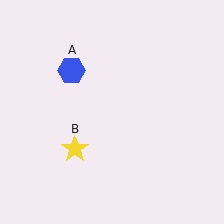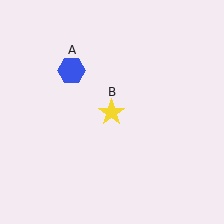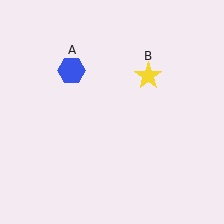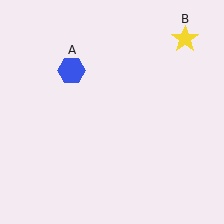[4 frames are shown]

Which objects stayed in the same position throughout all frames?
Blue hexagon (object A) remained stationary.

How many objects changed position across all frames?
1 object changed position: yellow star (object B).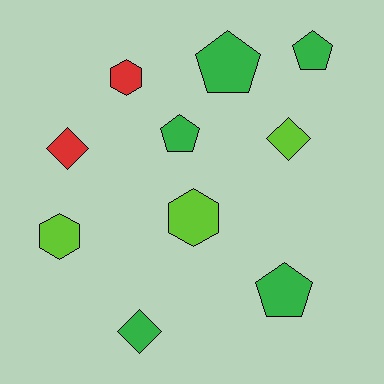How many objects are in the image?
There are 10 objects.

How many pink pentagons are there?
There are no pink pentagons.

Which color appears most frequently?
Green, with 5 objects.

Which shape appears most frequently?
Pentagon, with 4 objects.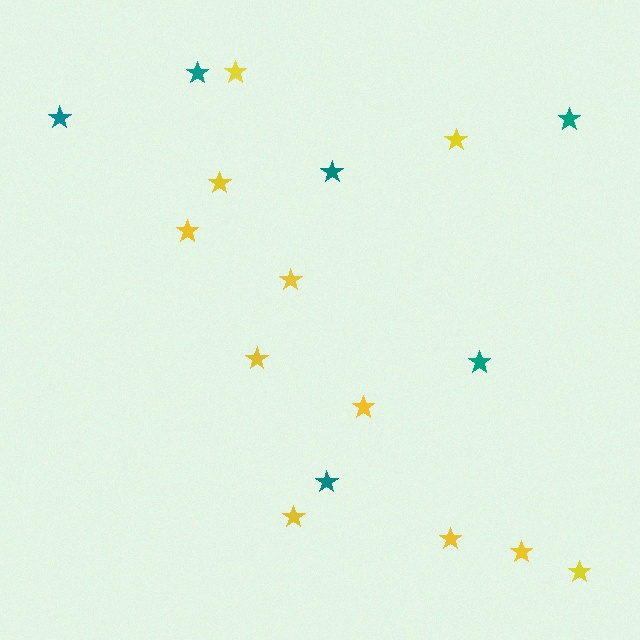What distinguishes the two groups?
There are 2 groups: one group of yellow stars (11) and one group of teal stars (6).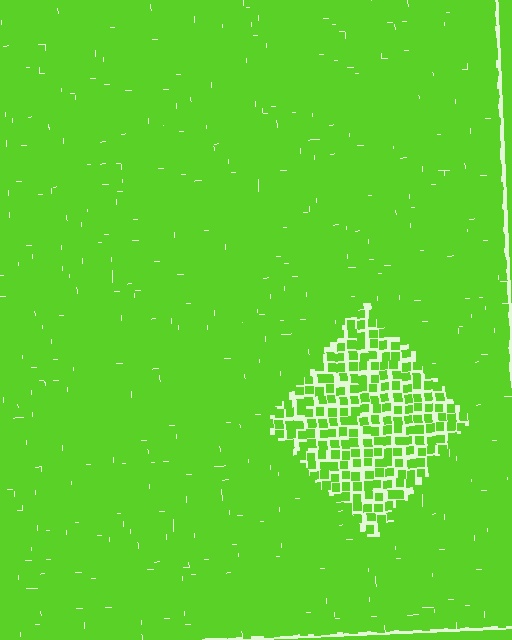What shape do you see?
I see a diamond.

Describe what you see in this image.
The image contains small lime elements arranged at two different densities. A diamond-shaped region is visible where the elements are less densely packed than the surrounding area.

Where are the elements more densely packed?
The elements are more densely packed outside the diamond boundary.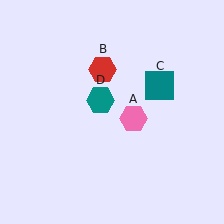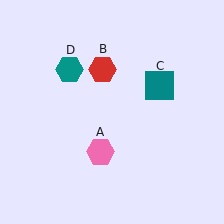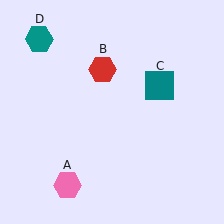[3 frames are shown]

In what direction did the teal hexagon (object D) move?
The teal hexagon (object D) moved up and to the left.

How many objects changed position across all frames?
2 objects changed position: pink hexagon (object A), teal hexagon (object D).